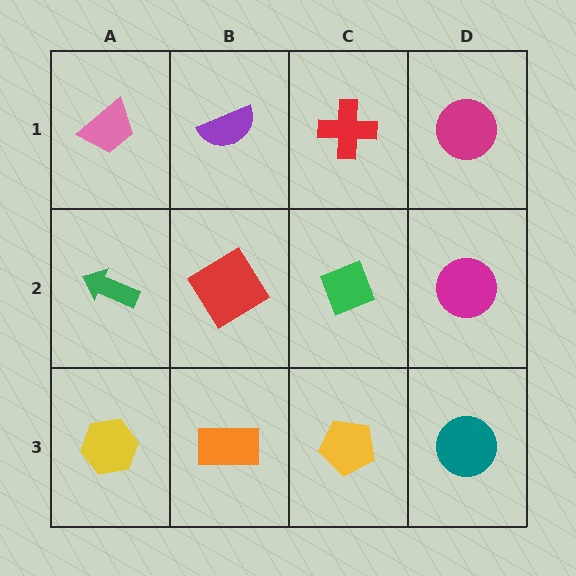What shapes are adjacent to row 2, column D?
A magenta circle (row 1, column D), a teal circle (row 3, column D), a green diamond (row 2, column C).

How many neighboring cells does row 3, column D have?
2.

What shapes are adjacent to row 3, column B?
A red diamond (row 2, column B), a yellow hexagon (row 3, column A), a yellow pentagon (row 3, column C).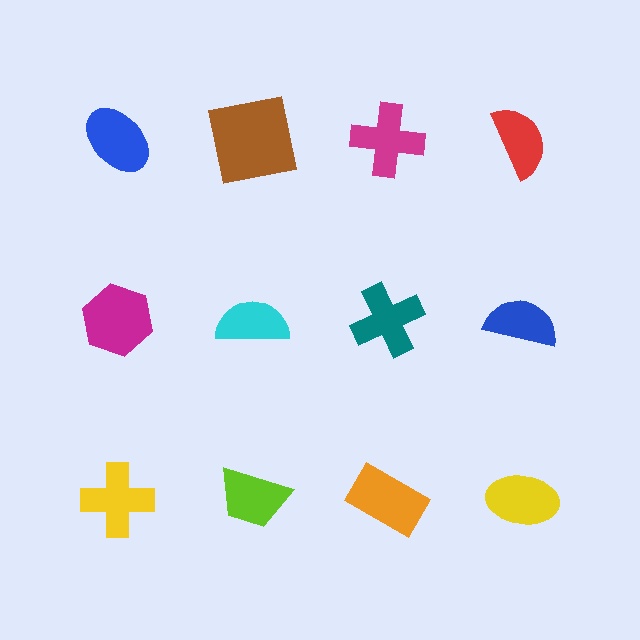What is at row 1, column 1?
A blue ellipse.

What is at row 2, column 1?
A magenta hexagon.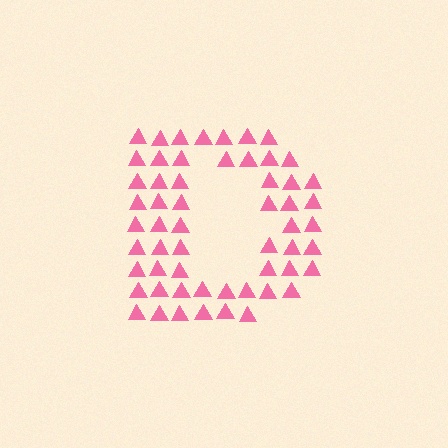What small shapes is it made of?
It is made of small triangles.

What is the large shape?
The large shape is the letter D.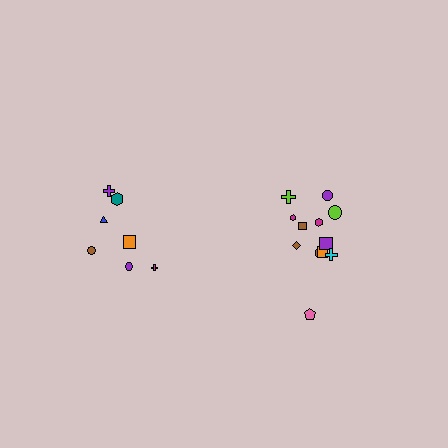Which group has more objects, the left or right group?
The right group.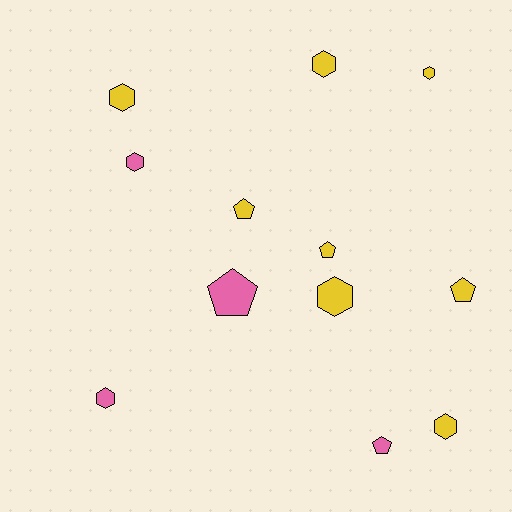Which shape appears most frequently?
Hexagon, with 7 objects.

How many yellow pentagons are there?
There are 3 yellow pentagons.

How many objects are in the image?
There are 12 objects.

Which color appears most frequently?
Yellow, with 8 objects.